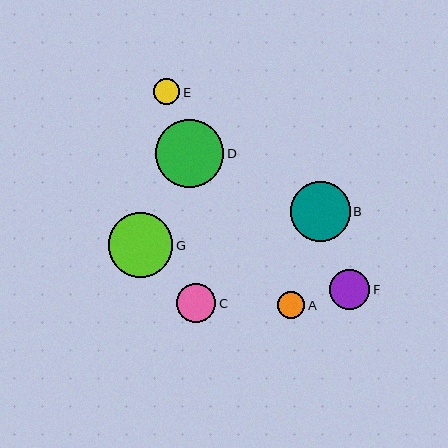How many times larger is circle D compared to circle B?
Circle D is approximately 1.1 times the size of circle B.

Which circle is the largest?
Circle D is the largest with a size of approximately 68 pixels.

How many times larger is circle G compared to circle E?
Circle G is approximately 2.5 times the size of circle E.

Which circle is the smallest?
Circle E is the smallest with a size of approximately 26 pixels.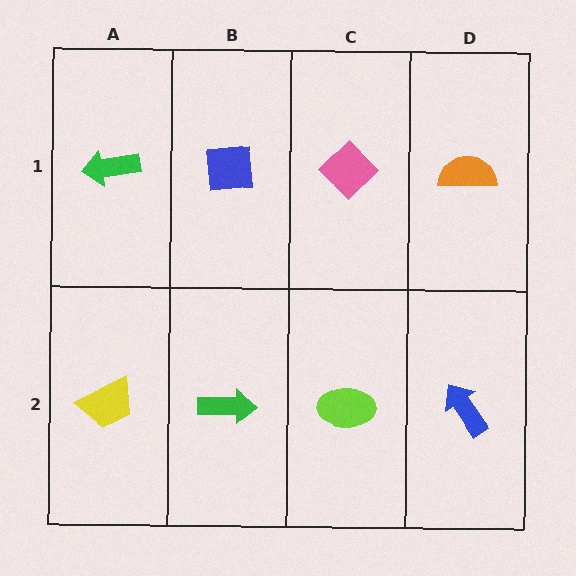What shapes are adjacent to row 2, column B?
A blue square (row 1, column B), a yellow trapezoid (row 2, column A), a lime ellipse (row 2, column C).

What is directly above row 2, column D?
An orange semicircle.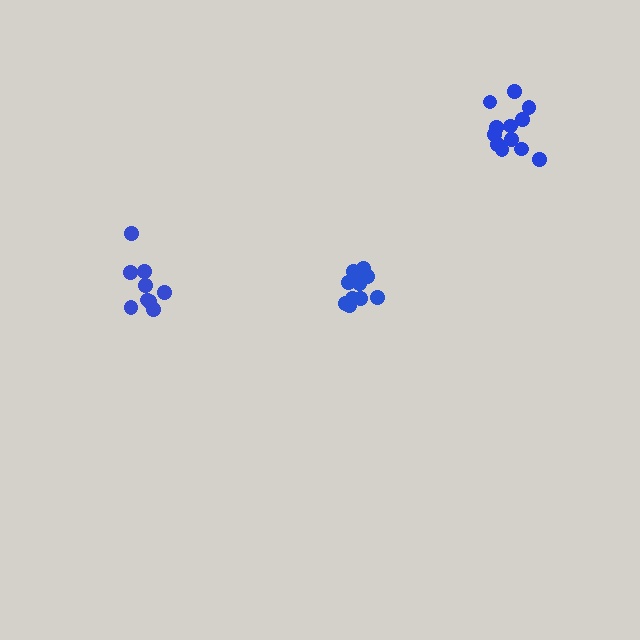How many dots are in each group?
Group 1: 10 dots, Group 2: 12 dots, Group 3: 9 dots (31 total).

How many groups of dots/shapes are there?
There are 3 groups.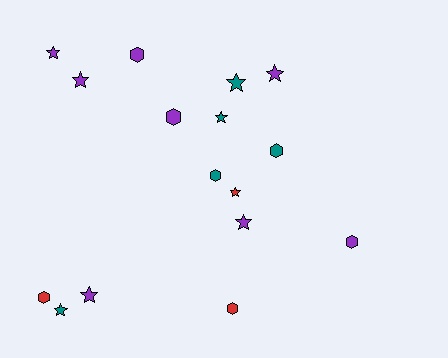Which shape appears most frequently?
Star, with 9 objects.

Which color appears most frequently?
Purple, with 8 objects.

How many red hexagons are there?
There are 2 red hexagons.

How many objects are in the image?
There are 16 objects.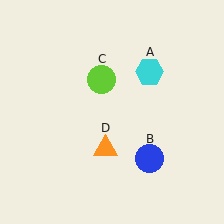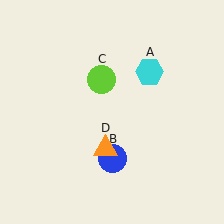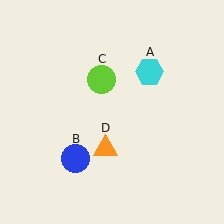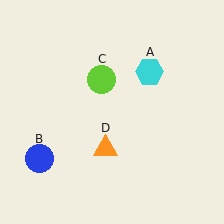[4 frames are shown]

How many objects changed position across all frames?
1 object changed position: blue circle (object B).